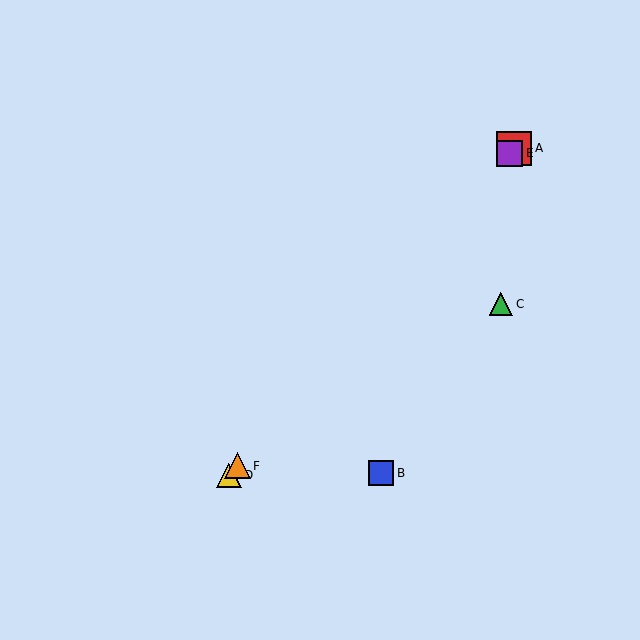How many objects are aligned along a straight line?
4 objects (A, D, E, F) are aligned along a straight line.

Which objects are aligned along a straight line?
Objects A, D, E, F are aligned along a straight line.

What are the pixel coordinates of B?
Object B is at (381, 473).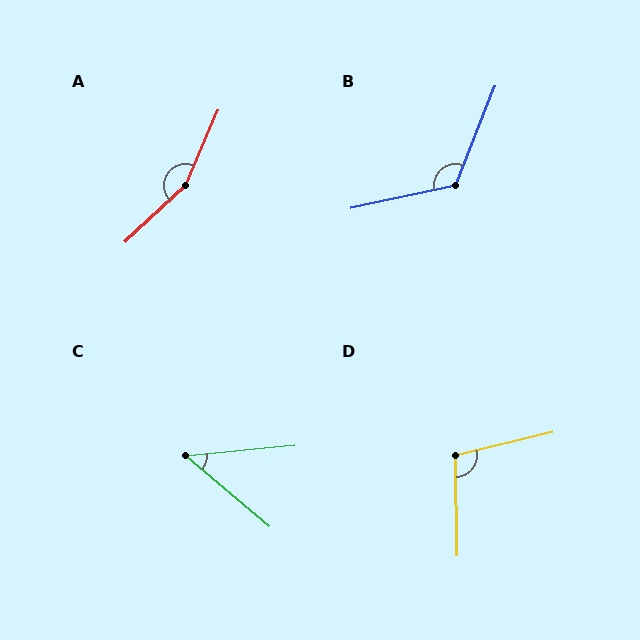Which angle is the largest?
A, at approximately 157 degrees.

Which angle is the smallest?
C, at approximately 46 degrees.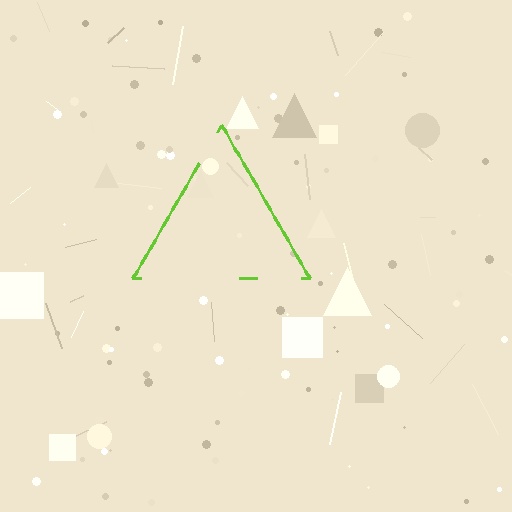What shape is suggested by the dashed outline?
The dashed outline suggests a triangle.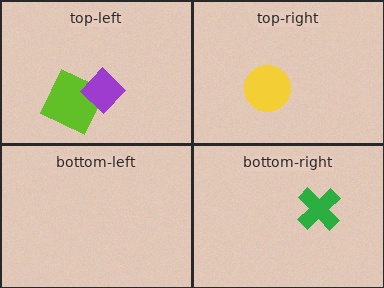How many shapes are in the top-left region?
2.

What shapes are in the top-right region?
The yellow circle.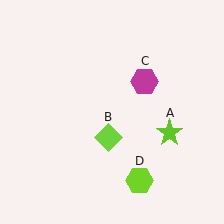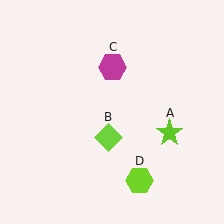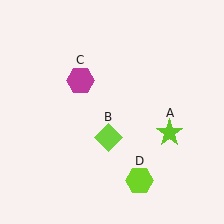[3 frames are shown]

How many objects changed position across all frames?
1 object changed position: magenta hexagon (object C).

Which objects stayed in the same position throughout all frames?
Lime star (object A) and lime diamond (object B) and lime hexagon (object D) remained stationary.